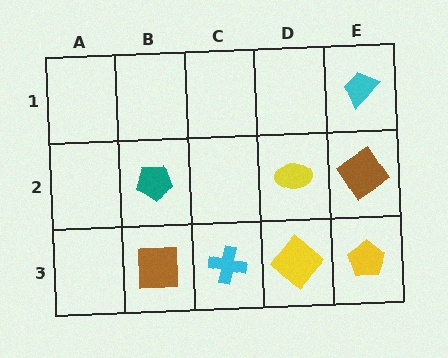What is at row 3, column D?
A yellow diamond.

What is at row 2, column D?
A yellow ellipse.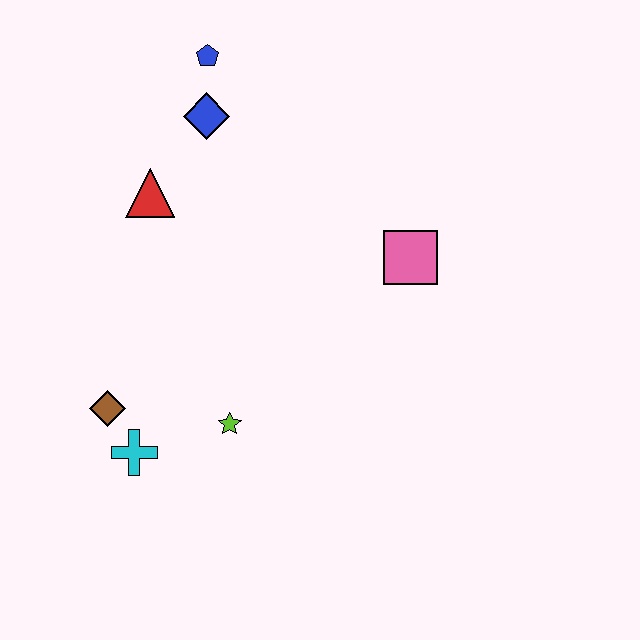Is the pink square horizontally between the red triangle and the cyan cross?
No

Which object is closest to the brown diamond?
The cyan cross is closest to the brown diamond.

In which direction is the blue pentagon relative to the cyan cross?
The blue pentagon is above the cyan cross.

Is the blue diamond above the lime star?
Yes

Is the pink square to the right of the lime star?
Yes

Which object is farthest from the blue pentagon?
The cyan cross is farthest from the blue pentagon.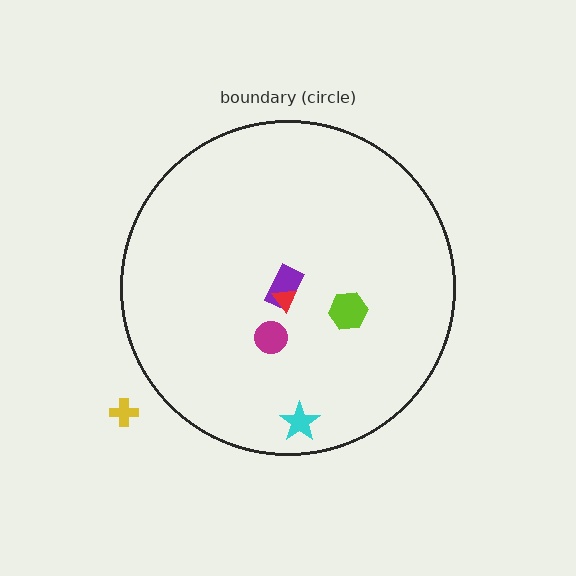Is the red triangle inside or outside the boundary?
Inside.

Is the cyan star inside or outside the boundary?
Inside.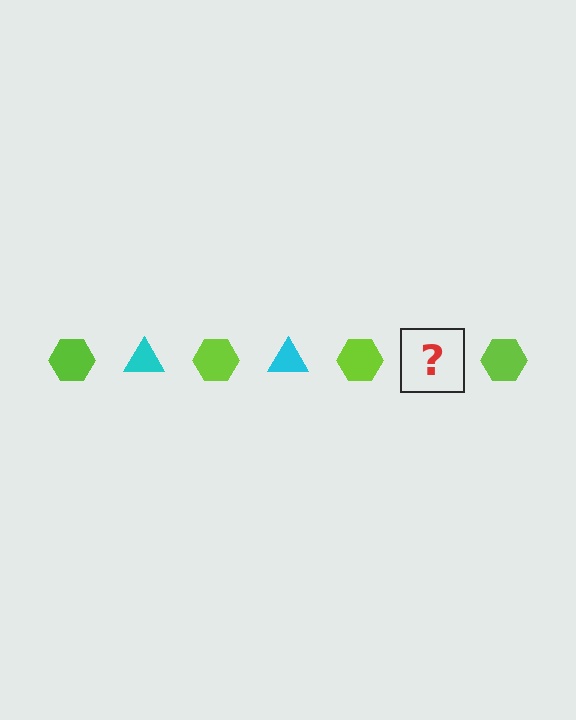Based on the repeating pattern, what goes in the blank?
The blank should be a cyan triangle.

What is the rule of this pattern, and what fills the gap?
The rule is that the pattern alternates between lime hexagon and cyan triangle. The gap should be filled with a cyan triangle.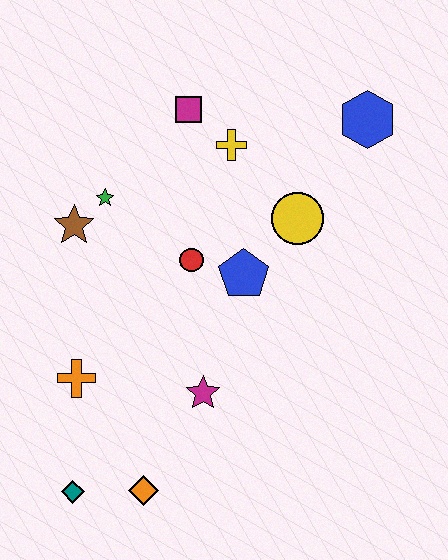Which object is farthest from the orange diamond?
The blue hexagon is farthest from the orange diamond.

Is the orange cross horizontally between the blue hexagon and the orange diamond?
No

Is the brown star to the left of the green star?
Yes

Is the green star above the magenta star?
Yes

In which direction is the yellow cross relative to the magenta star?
The yellow cross is above the magenta star.